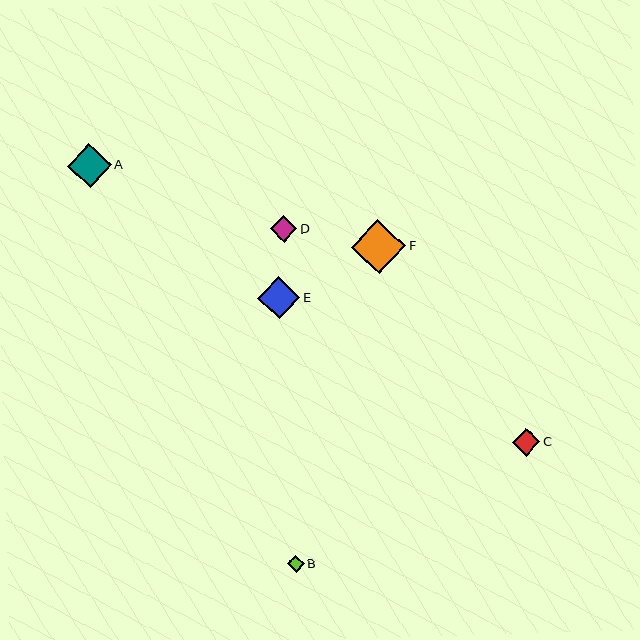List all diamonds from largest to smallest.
From largest to smallest: F, A, E, C, D, B.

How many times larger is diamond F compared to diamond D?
Diamond F is approximately 2.0 times the size of diamond D.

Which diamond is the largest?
Diamond F is the largest with a size of approximately 55 pixels.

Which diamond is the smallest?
Diamond B is the smallest with a size of approximately 17 pixels.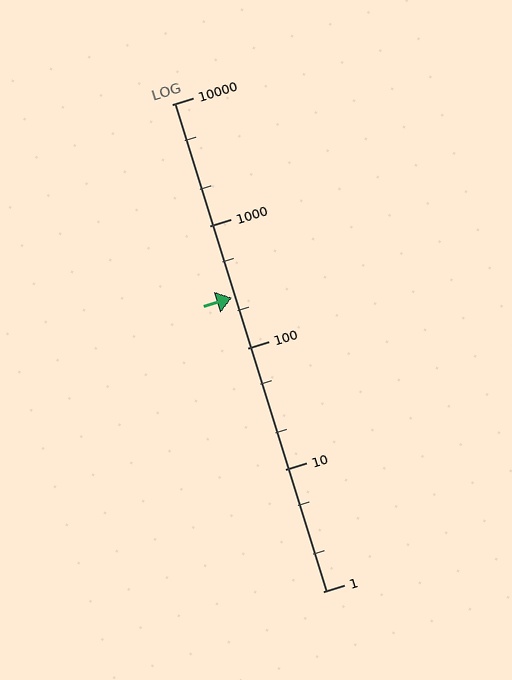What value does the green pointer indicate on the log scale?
The pointer indicates approximately 260.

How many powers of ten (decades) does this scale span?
The scale spans 4 decades, from 1 to 10000.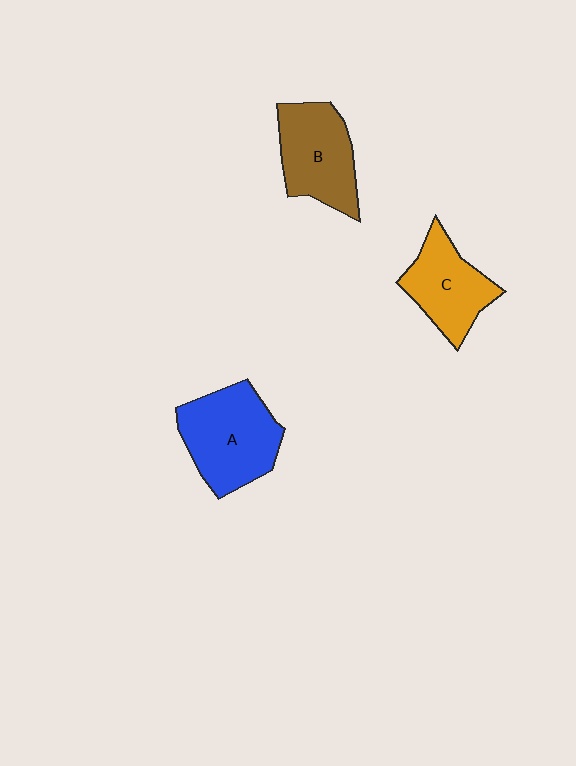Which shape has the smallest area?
Shape C (orange).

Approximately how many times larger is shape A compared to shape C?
Approximately 1.3 times.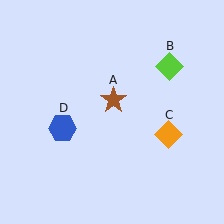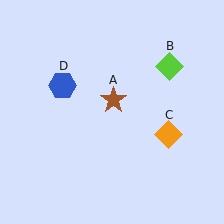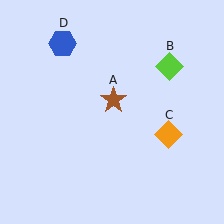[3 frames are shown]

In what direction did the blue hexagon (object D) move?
The blue hexagon (object D) moved up.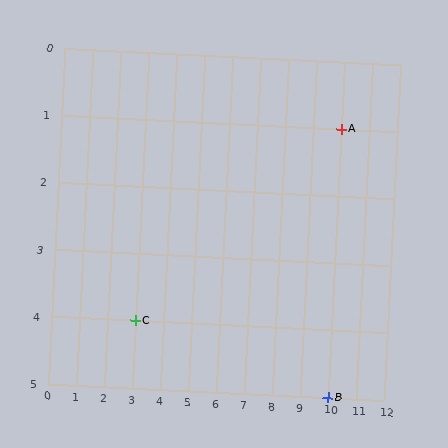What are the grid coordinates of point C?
Point C is at grid coordinates (3, 4).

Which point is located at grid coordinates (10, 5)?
Point B is at (10, 5).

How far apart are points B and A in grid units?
Points B and A are 4 rows apart.